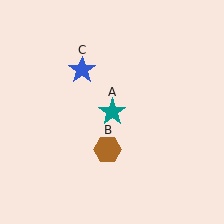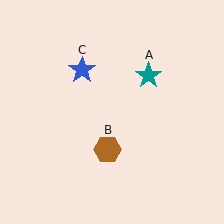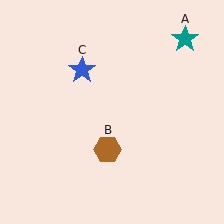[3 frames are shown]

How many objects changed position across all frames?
1 object changed position: teal star (object A).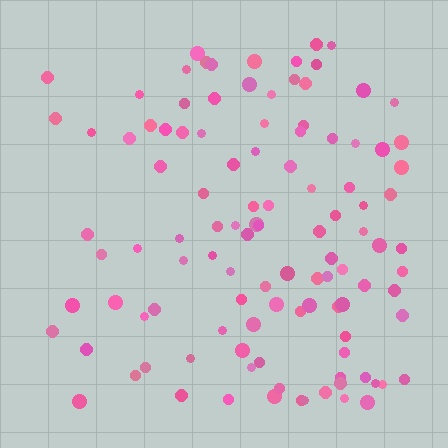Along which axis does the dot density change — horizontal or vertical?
Horizontal.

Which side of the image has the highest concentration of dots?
The right.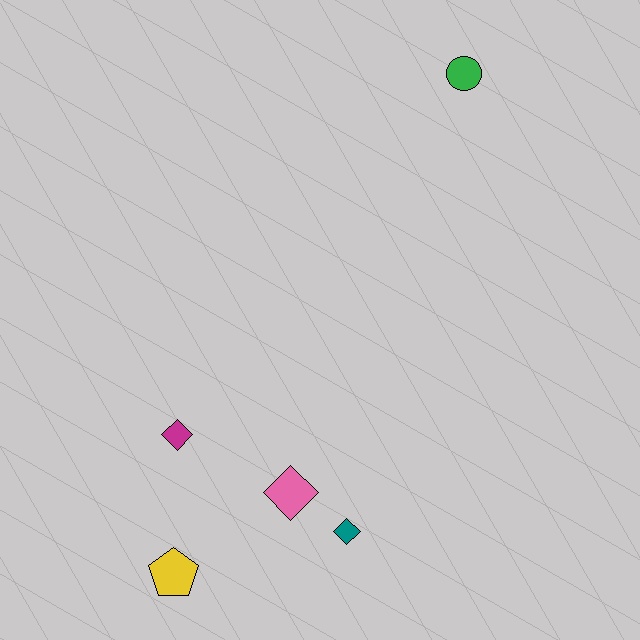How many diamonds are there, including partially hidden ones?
There are 3 diamonds.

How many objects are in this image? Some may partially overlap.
There are 5 objects.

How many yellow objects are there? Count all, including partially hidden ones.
There is 1 yellow object.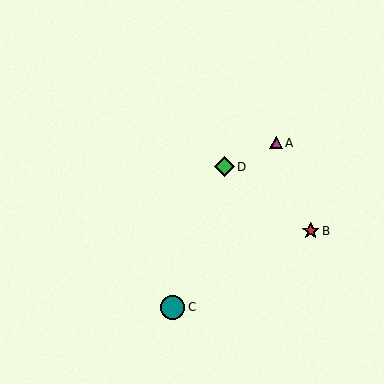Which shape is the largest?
The teal circle (labeled C) is the largest.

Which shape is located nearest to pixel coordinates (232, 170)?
The green diamond (labeled D) at (224, 167) is nearest to that location.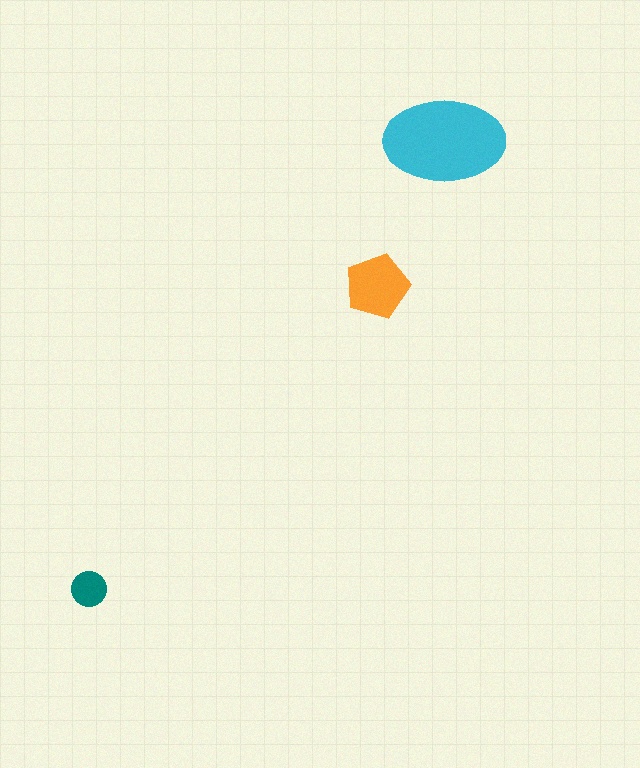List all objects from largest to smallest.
The cyan ellipse, the orange pentagon, the teal circle.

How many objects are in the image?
There are 3 objects in the image.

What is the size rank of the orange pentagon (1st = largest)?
2nd.